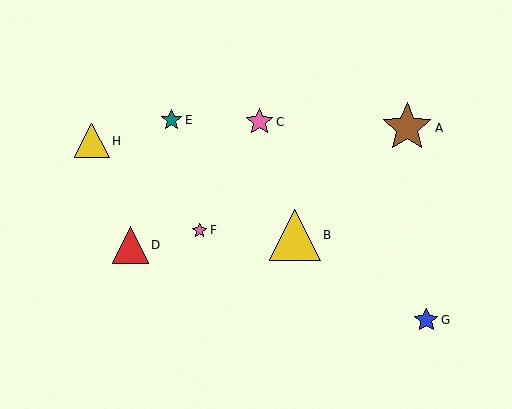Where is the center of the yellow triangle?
The center of the yellow triangle is at (295, 235).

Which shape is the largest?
The yellow triangle (labeled B) is the largest.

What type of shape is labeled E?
Shape E is a teal star.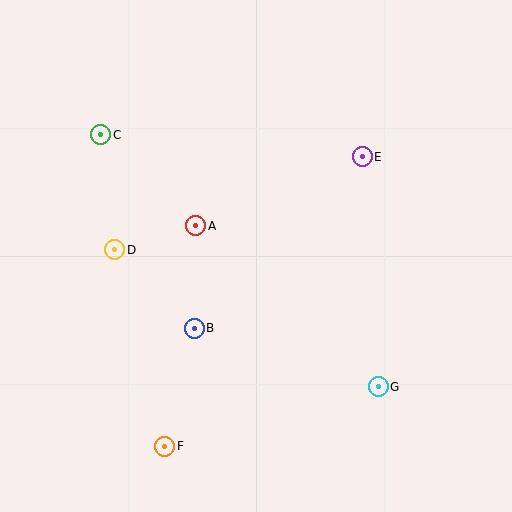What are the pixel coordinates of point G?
Point G is at (378, 387).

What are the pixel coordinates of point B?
Point B is at (194, 328).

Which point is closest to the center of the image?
Point A at (196, 226) is closest to the center.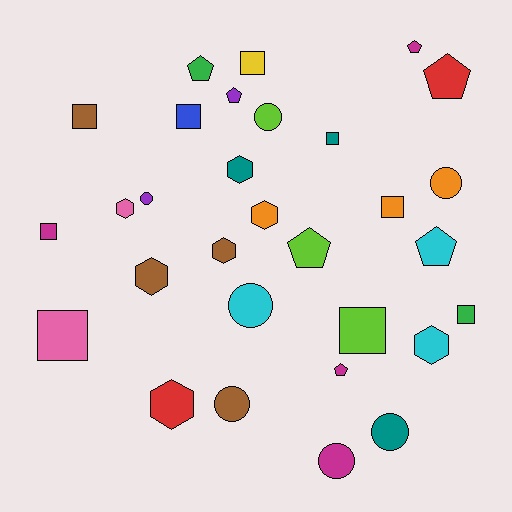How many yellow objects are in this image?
There is 1 yellow object.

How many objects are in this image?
There are 30 objects.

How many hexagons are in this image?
There are 7 hexagons.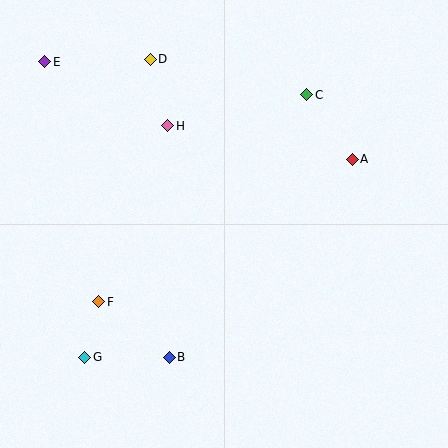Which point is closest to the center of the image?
Point H at (168, 126) is closest to the center.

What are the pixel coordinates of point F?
Point F is at (99, 302).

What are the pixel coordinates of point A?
Point A is at (352, 159).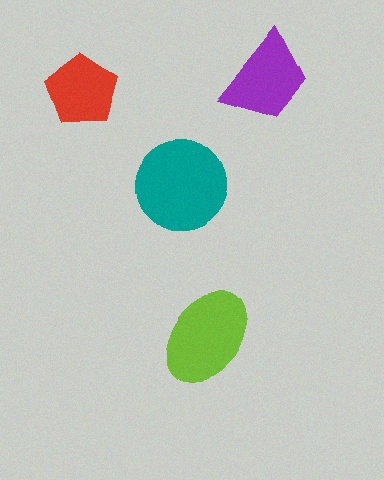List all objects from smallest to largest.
The red pentagon, the purple trapezoid, the lime ellipse, the teal circle.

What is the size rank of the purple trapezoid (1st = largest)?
3rd.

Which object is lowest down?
The lime ellipse is bottommost.